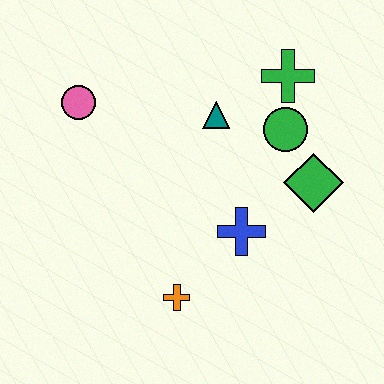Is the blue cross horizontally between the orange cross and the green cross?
Yes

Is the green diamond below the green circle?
Yes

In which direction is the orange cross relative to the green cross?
The orange cross is below the green cross.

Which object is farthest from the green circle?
The pink circle is farthest from the green circle.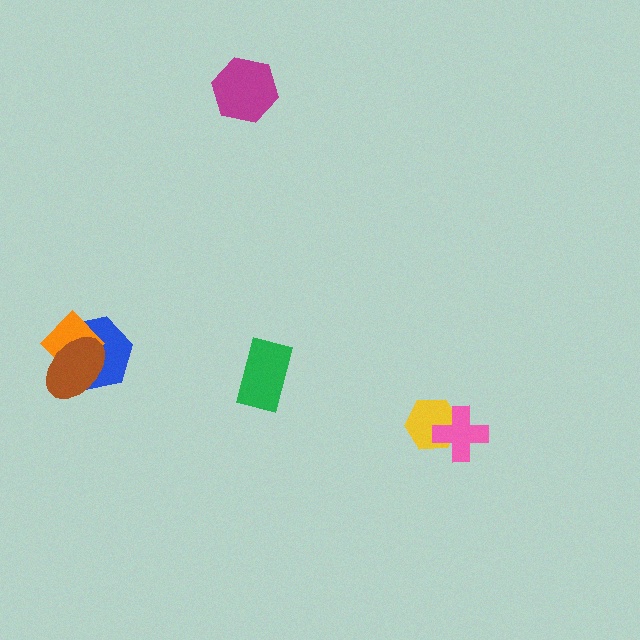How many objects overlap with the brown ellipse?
2 objects overlap with the brown ellipse.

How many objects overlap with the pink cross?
1 object overlaps with the pink cross.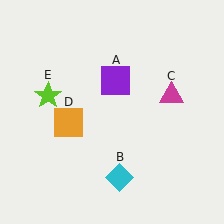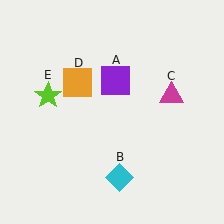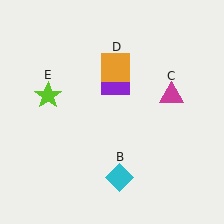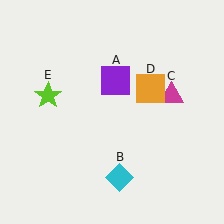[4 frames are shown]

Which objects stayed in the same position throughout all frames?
Purple square (object A) and cyan diamond (object B) and magenta triangle (object C) and lime star (object E) remained stationary.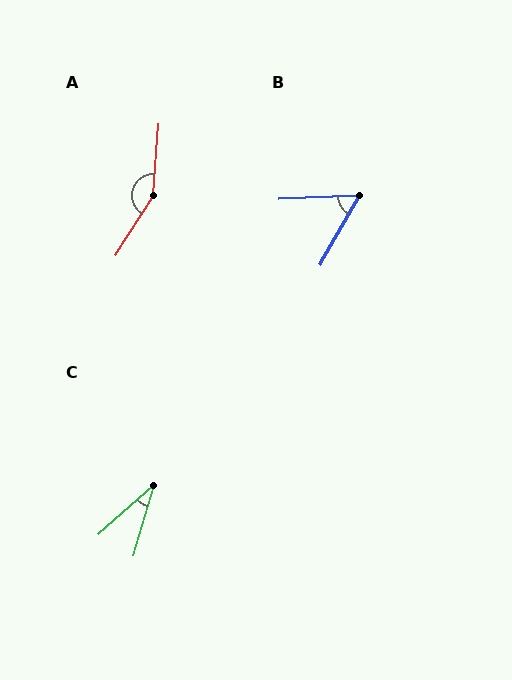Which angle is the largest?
A, at approximately 151 degrees.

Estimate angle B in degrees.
Approximately 58 degrees.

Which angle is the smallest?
C, at approximately 32 degrees.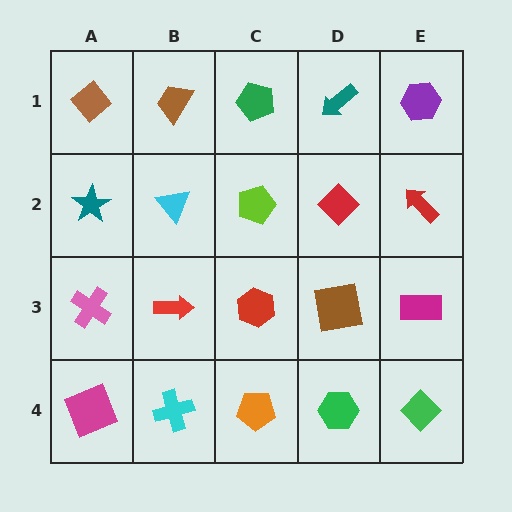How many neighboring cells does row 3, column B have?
4.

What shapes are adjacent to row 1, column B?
A cyan triangle (row 2, column B), a brown diamond (row 1, column A), a green pentagon (row 1, column C).